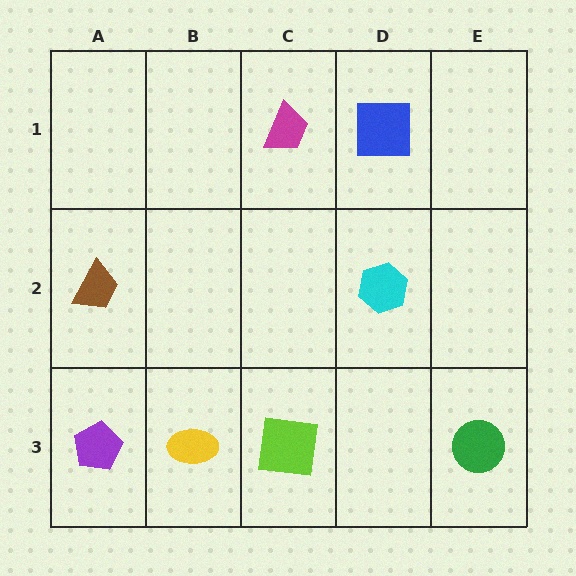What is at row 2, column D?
A cyan hexagon.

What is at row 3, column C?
A lime square.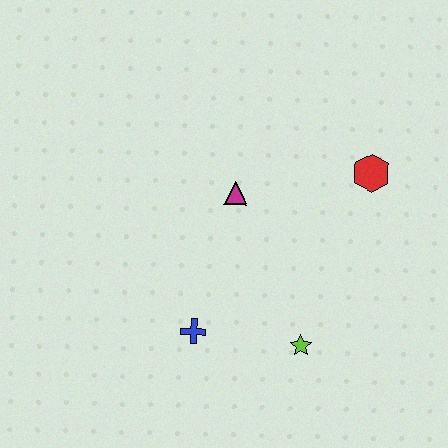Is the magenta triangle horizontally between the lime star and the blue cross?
Yes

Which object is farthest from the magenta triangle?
The lime star is farthest from the magenta triangle.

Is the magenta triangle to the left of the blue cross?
No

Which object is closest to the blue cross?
The lime star is closest to the blue cross.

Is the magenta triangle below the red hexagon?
Yes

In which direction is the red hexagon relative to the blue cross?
The red hexagon is to the right of the blue cross.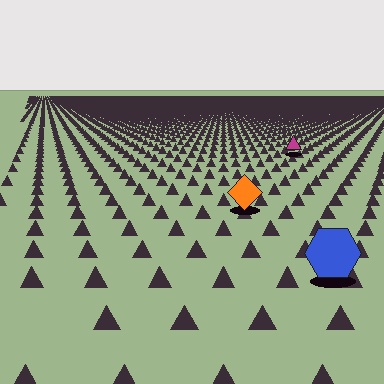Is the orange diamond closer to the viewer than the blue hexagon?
No. The blue hexagon is closer — you can tell from the texture gradient: the ground texture is coarser near it.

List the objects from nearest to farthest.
From nearest to farthest: the blue hexagon, the orange diamond, the magenta triangle.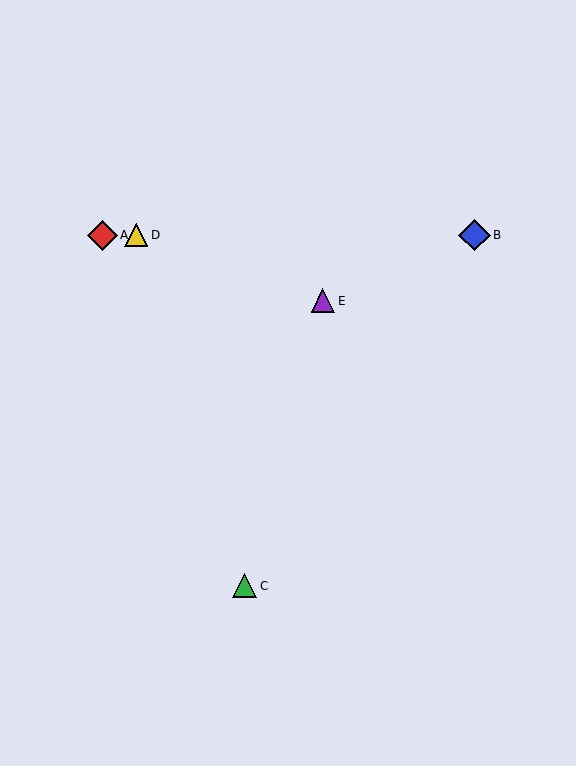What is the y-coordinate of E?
Object E is at y≈301.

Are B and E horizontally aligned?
No, B is at y≈235 and E is at y≈301.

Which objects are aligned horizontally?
Objects A, B, D are aligned horizontally.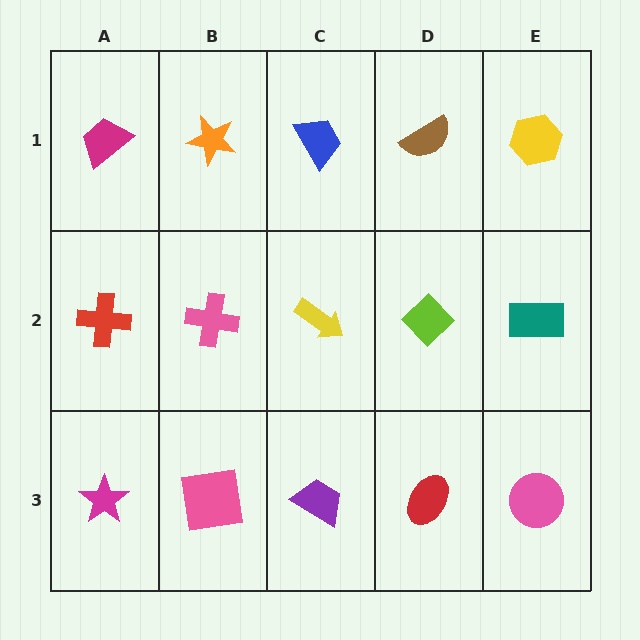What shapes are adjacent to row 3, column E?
A teal rectangle (row 2, column E), a red ellipse (row 3, column D).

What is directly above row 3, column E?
A teal rectangle.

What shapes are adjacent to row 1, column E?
A teal rectangle (row 2, column E), a brown semicircle (row 1, column D).